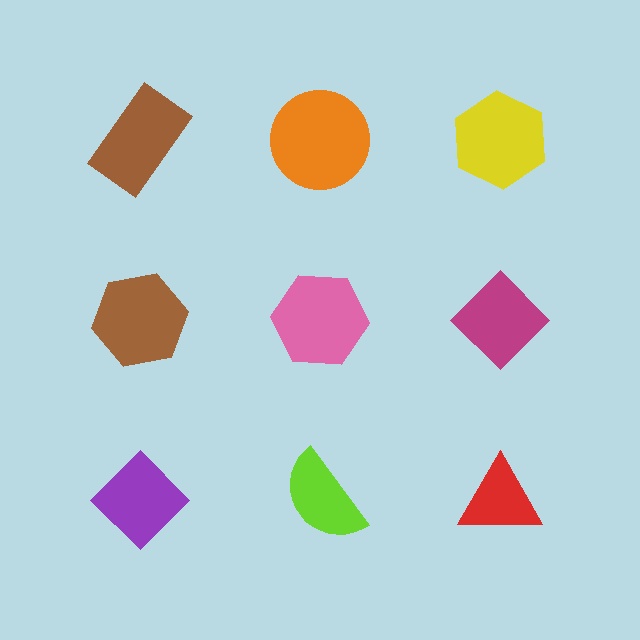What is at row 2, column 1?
A brown hexagon.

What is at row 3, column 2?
A lime semicircle.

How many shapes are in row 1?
3 shapes.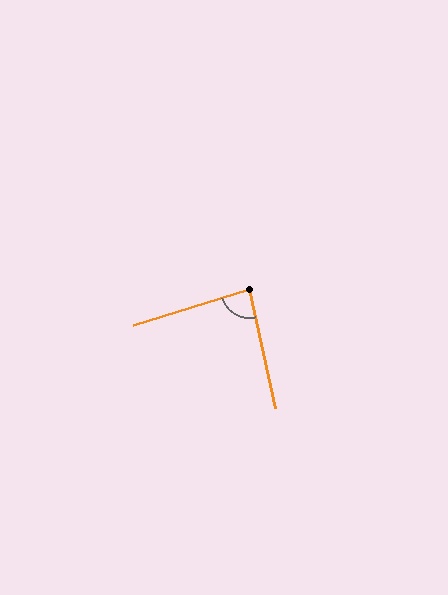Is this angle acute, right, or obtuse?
It is approximately a right angle.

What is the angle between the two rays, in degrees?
Approximately 85 degrees.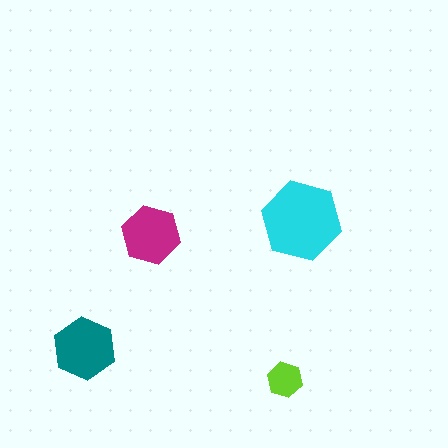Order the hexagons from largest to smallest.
the cyan one, the teal one, the magenta one, the lime one.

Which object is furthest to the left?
The teal hexagon is leftmost.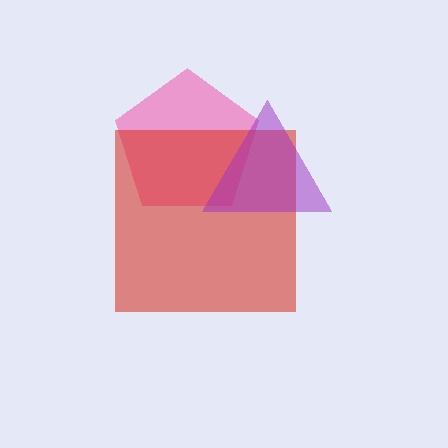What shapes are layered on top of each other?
The layered shapes are: a pink pentagon, a red square, a purple triangle.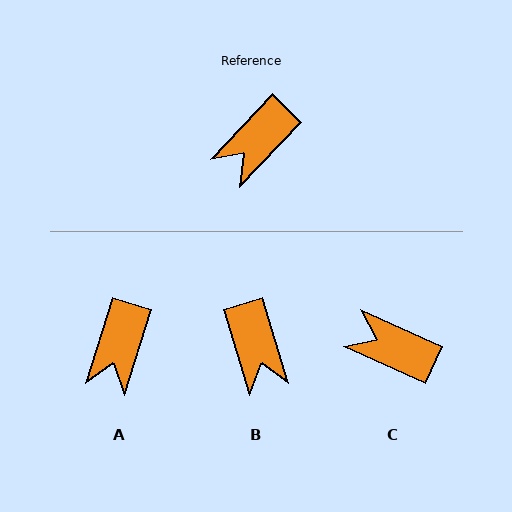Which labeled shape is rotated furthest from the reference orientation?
C, about 71 degrees away.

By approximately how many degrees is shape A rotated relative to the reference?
Approximately 26 degrees counter-clockwise.